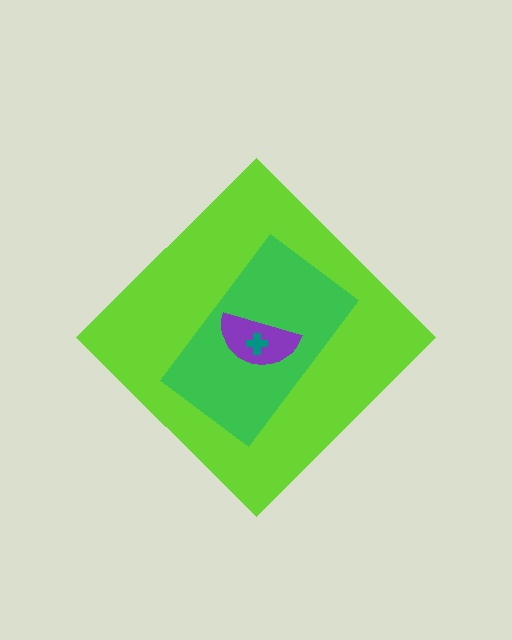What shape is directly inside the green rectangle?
The purple semicircle.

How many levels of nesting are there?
4.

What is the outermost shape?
The lime diamond.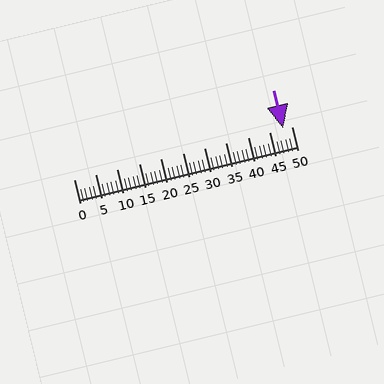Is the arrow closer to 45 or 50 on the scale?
The arrow is closer to 50.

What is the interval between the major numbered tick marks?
The major tick marks are spaced 5 units apart.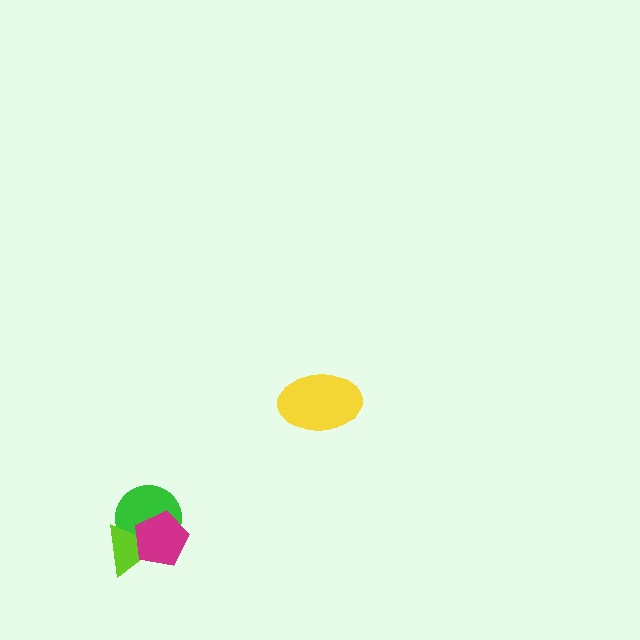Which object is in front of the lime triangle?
The magenta pentagon is in front of the lime triangle.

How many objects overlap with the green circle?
2 objects overlap with the green circle.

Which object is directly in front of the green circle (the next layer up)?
The lime triangle is directly in front of the green circle.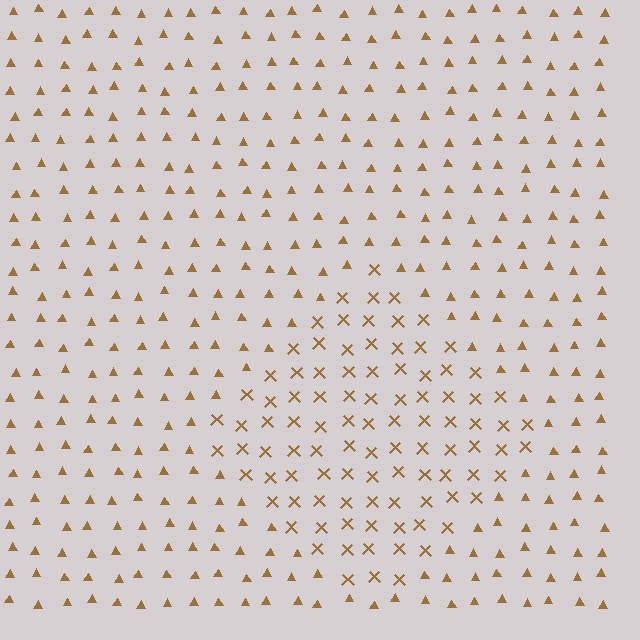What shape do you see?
I see a diamond.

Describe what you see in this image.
The image is filled with small brown elements arranged in a uniform grid. A diamond-shaped region contains X marks, while the surrounding area contains triangles. The boundary is defined purely by the change in element shape.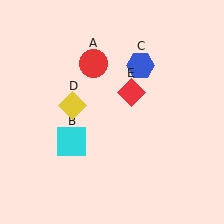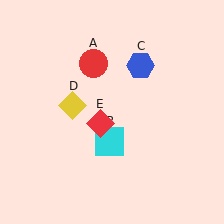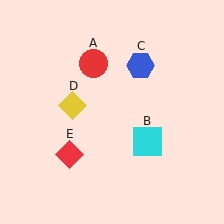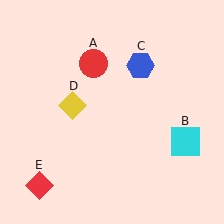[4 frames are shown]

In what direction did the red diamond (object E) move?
The red diamond (object E) moved down and to the left.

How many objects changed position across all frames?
2 objects changed position: cyan square (object B), red diamond (object E).